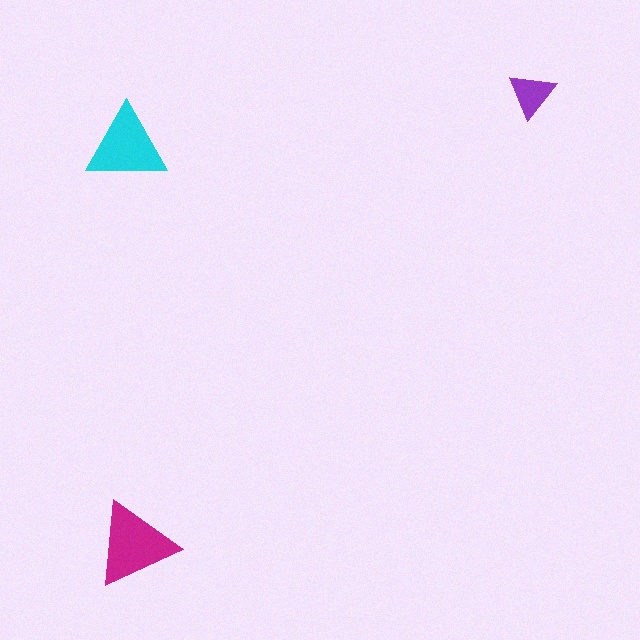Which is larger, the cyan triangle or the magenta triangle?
The magenta one.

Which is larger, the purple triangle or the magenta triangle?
The magenta one.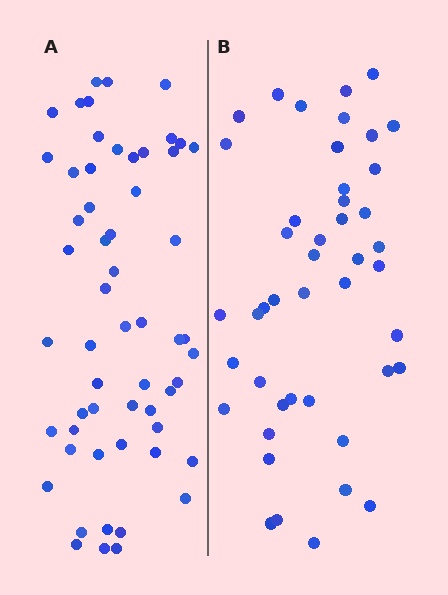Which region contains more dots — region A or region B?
Region A (the left region) has more dots.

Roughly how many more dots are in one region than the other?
Region A has roughly 12 or so more dots than region B.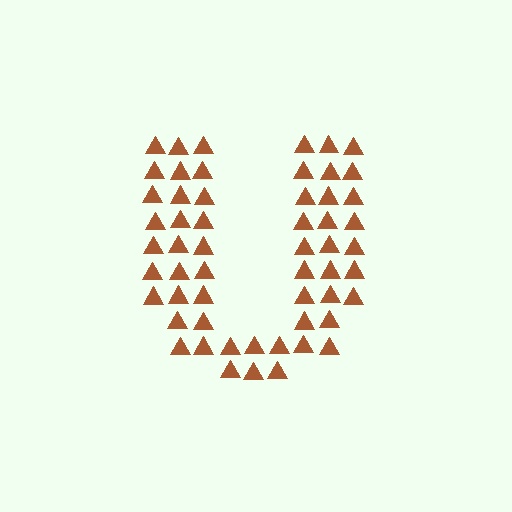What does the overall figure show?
The overall figure shows the letter U.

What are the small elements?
The small elements are triangles.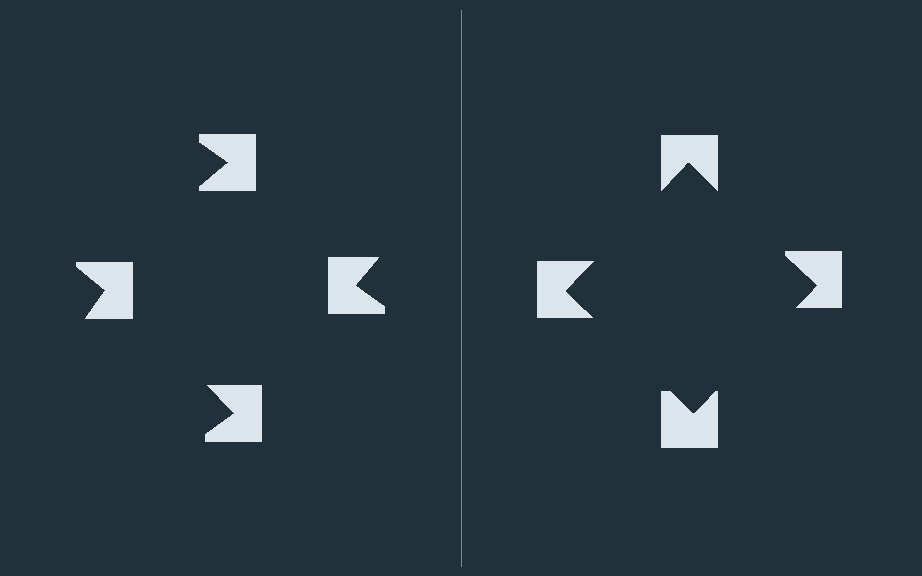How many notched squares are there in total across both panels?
8 — 4 on each side.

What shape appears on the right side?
An illusory square.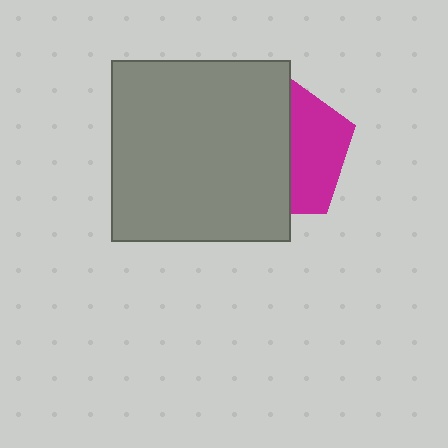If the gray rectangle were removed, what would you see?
You would see the complete magenta pentagon.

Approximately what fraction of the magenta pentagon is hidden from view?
Roughly 61% of the magenta pentagon is hidden behind the gray rectangle.